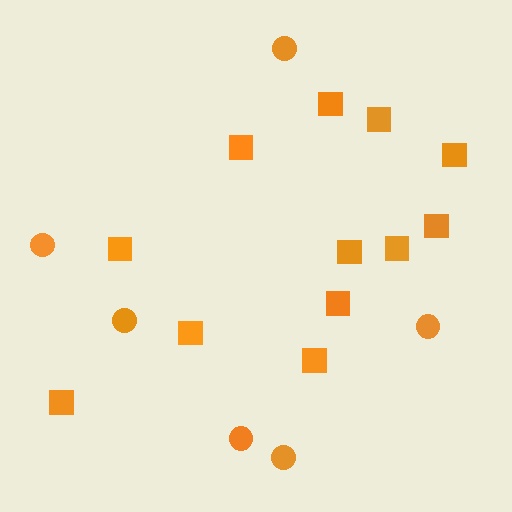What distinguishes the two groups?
There are 2 groups: one group of squares (12) and one group of circles (6).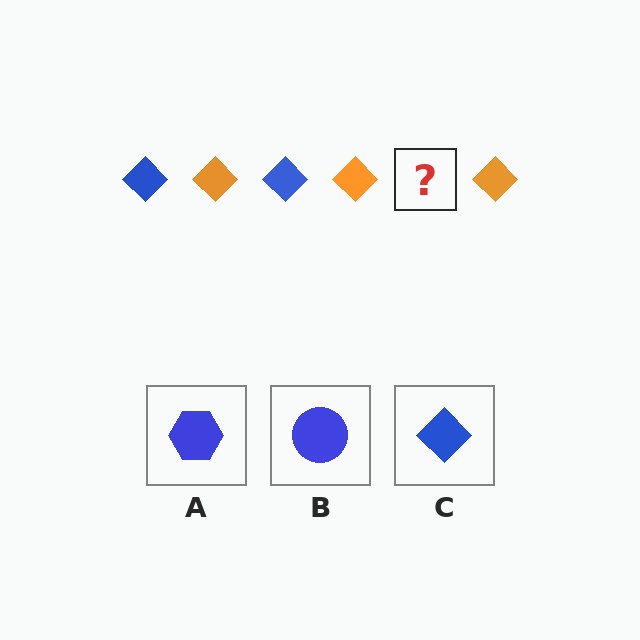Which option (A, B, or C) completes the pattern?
C.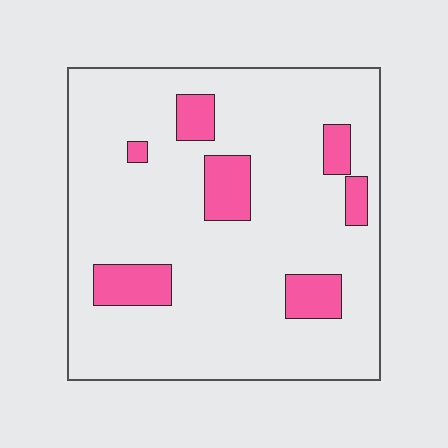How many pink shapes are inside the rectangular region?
7.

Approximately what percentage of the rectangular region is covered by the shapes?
Approximately 15%.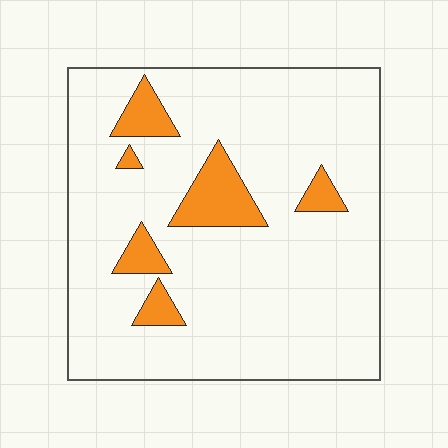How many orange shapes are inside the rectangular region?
6.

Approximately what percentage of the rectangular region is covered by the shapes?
Approximately 10%.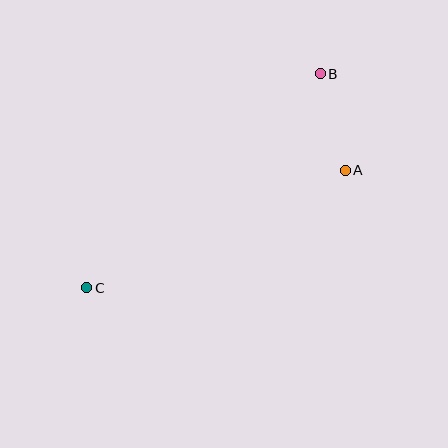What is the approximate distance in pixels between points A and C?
The distance between A and C is approximately 284 pixels.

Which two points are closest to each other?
Points A and B are closest to each other.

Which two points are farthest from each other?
Points B and C are farthest from each other.